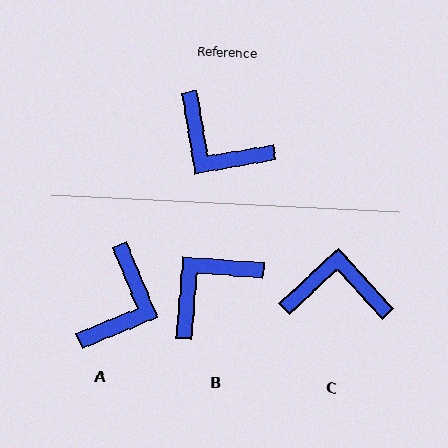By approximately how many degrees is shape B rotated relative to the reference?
Approximately 104 degrees clockwise.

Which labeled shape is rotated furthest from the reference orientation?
C, about 147 degrees away.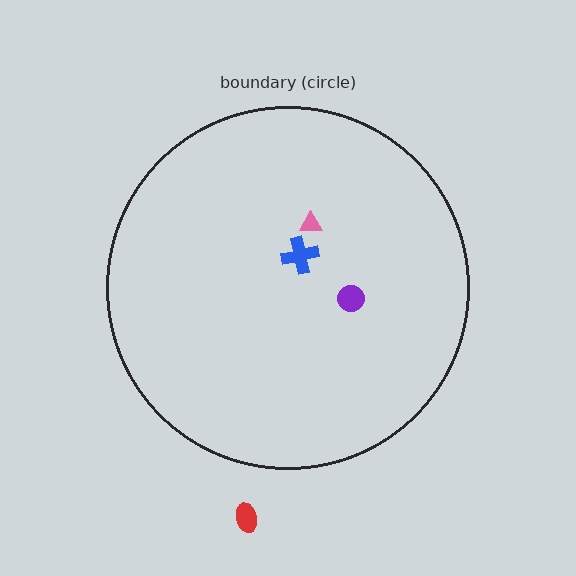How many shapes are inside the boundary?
3 inside, 1 outside.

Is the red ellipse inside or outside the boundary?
Outside.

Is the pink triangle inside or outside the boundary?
Inside.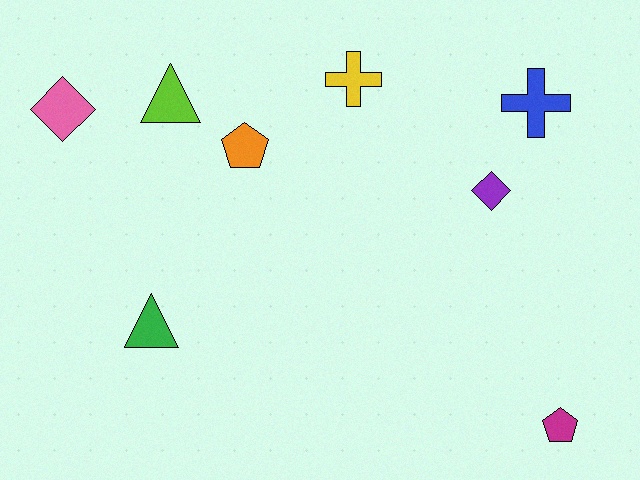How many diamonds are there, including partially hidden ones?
There are 2 diamonds.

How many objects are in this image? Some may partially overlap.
There are 8 objects.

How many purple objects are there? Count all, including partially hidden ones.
There is 1 purple object.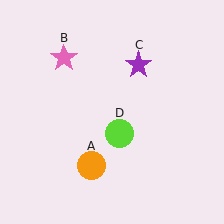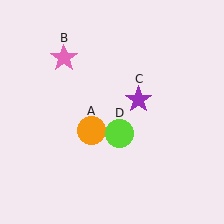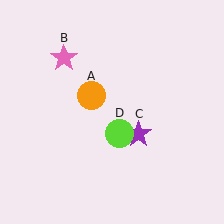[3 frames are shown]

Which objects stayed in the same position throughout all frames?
Pink star (object B) and lime circle (object D) remained stationary.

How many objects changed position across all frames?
2 objects changed position: orange circle (object A), purple star (object C).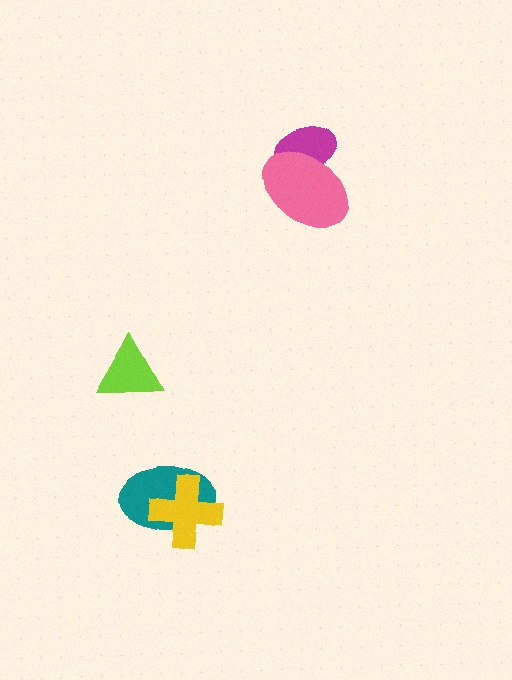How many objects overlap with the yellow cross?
1 object overlaps with the yellow cross.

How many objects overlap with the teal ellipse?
1 object overlaps with the teal ellipse.